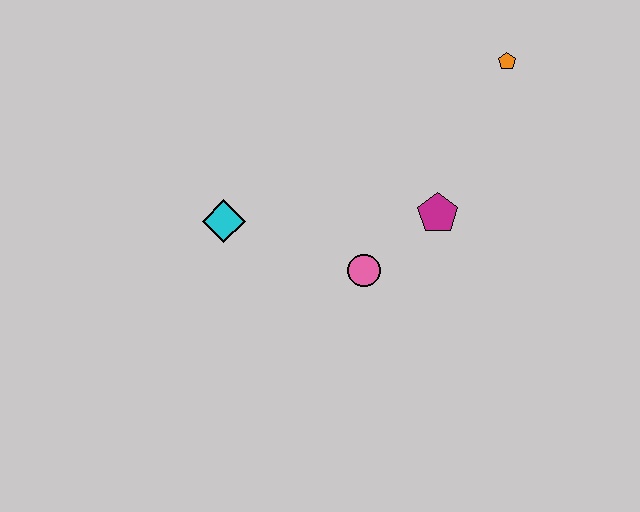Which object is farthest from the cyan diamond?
The orange pentagon is farthest from the cyan diamond.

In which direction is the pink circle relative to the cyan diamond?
The pink circle is to the right of the cyan diamond.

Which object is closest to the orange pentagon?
The magenta pentagon is closest to the orange pentagon.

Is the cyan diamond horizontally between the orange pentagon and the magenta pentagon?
No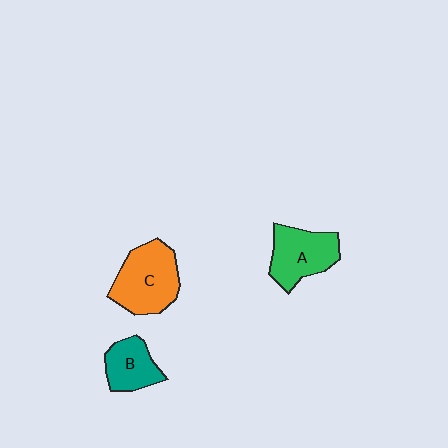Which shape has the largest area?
Shape C (orange).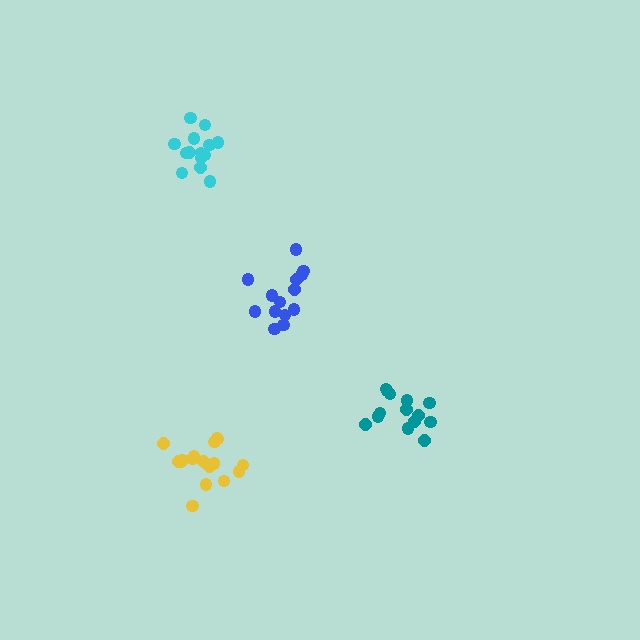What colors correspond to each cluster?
The clusters are colored: teal, cyan, yellow, blue.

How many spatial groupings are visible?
There are 4 spatial groupings.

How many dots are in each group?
Group 1: 14 dots, Group 2: 14 dots, Group 3: 17 dots, Group 4: 14 dots (59 total).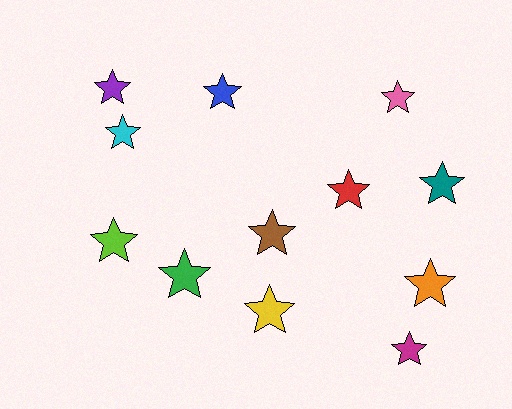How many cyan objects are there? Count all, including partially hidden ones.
There is 1 cyan object.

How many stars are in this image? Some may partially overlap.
There are 12 stars.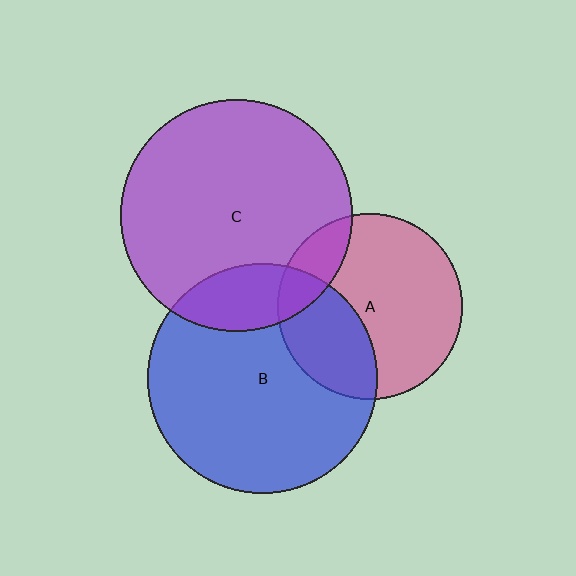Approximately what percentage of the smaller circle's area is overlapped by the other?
Approximately 35%.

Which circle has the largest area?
Circle C (purple).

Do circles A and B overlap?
Yes.